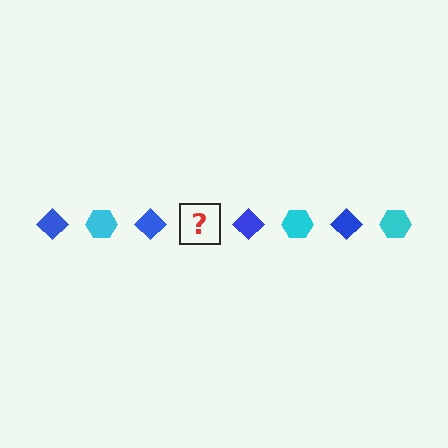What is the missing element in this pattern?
The missing element is a cyan hexagon.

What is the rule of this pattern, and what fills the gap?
The rule is that the pattern alternates between blue diamond and cyan hexagon. The gap should be filled with a cyan hexagon.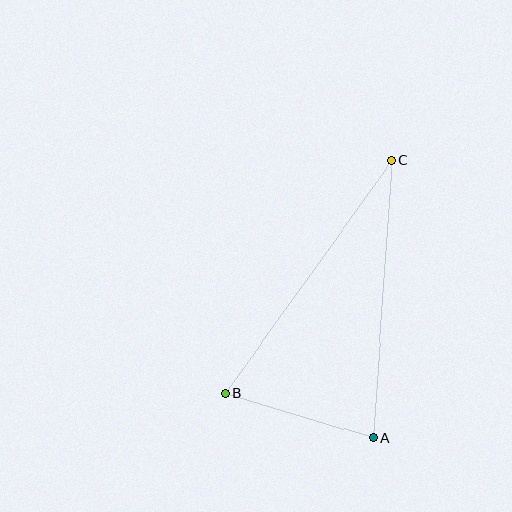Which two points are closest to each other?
Points A and B are closest to each other.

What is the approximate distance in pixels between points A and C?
The distance between A and C is approximately 279 pixels.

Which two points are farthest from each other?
Points B and C are farthest from each other.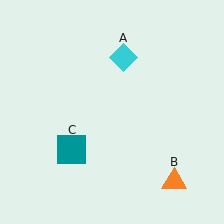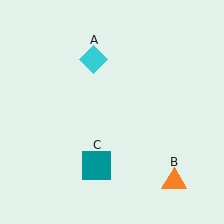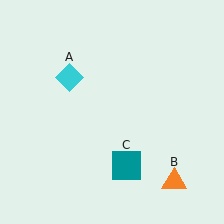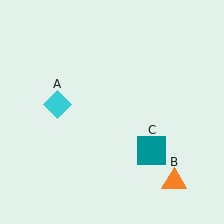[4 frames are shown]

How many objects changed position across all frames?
2 objects changed position: cyan diamond (object A), teal square (object C).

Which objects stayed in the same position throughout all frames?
Orange triangle (object B) remained stationary.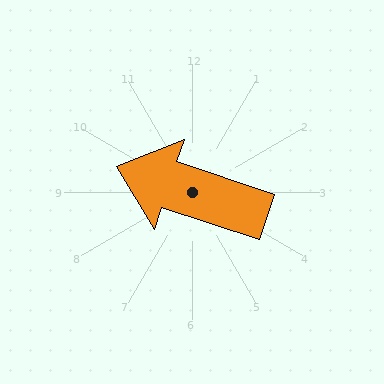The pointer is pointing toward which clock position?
Roughly 10 o'clock.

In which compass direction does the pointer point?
West.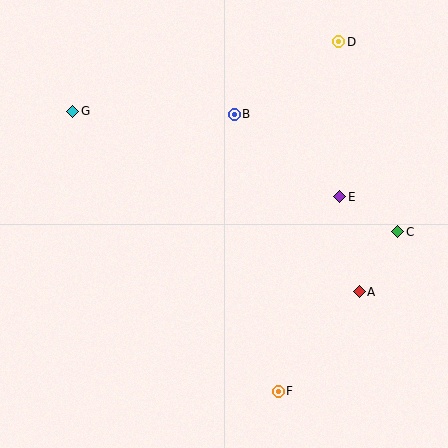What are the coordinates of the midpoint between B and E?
The midpoint between B and E is at (287, 156).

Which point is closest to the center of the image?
Point B at (234, 114) is closest to the center.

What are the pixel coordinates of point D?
Point D is at (339, 42).